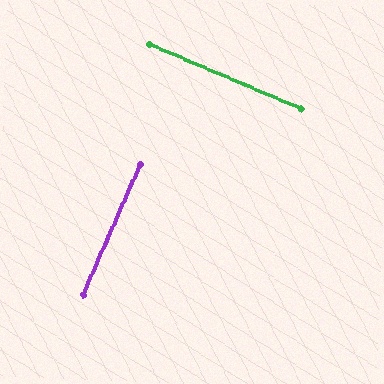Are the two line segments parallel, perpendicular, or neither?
Perpendicular — they meet at approximately 89°.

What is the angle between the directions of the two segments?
Approximately 89 degrees.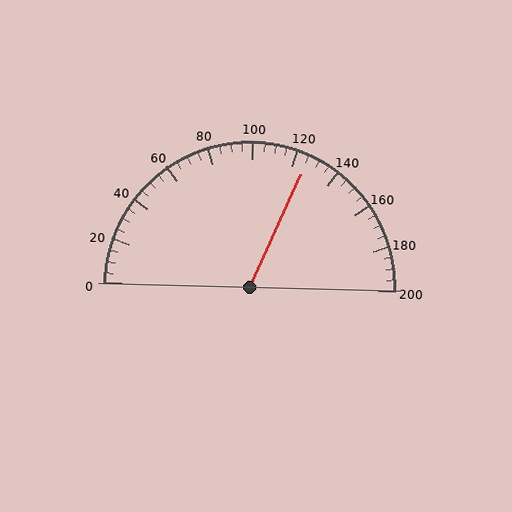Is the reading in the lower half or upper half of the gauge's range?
The reading is in the upper half of the range (0 to 200).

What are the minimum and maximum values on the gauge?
The gauge ranges from 0 to 200.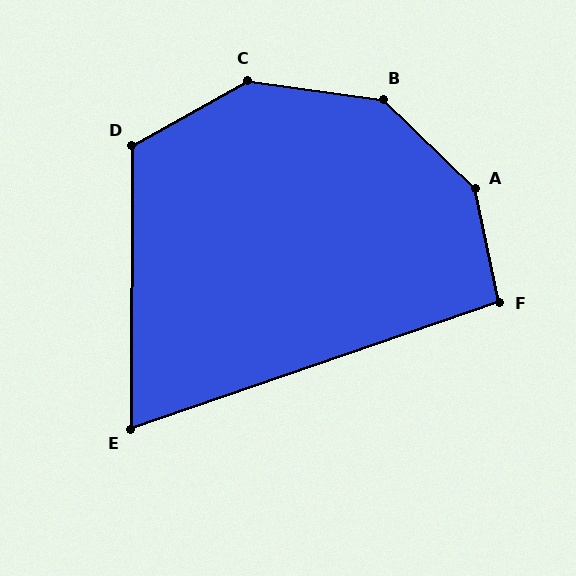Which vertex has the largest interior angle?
A, at approximately 146 degrees.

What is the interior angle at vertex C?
Approximately 143 degrees (obtuse).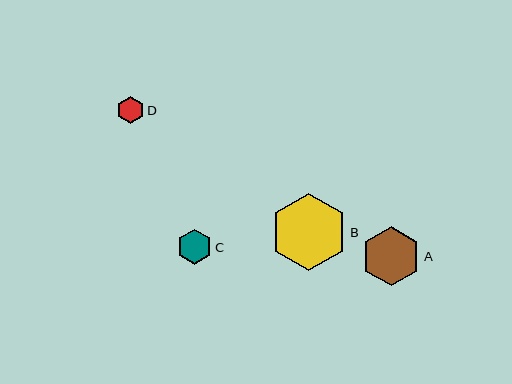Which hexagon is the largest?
Hexagon B is the largest with a size of approximately 77 pixels.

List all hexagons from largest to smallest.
From largest to smallest: B, A, C, D.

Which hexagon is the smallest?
Hexagon D is the smallest with a size of approximately 28 pixels.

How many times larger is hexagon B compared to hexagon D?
Hexagon B is approximately 2.8 times the size of hexagon D.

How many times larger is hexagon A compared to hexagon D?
Hexagon A is approximately 2.1 times the size of hexagon D.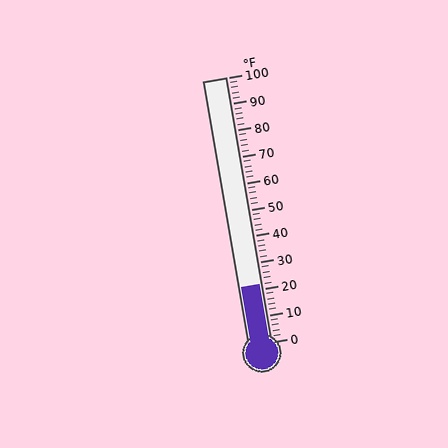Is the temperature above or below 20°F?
The temperature is above 20°F.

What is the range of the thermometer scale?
The thermometer scale ranges from 0°F to 100°F.